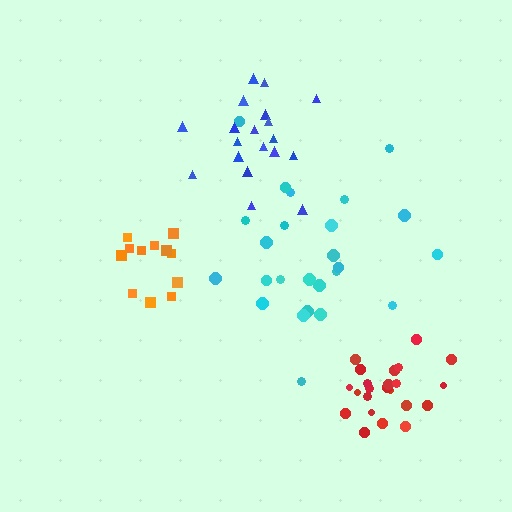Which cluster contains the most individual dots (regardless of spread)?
Cyan (25).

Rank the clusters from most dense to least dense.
red, orange, blue, cyan.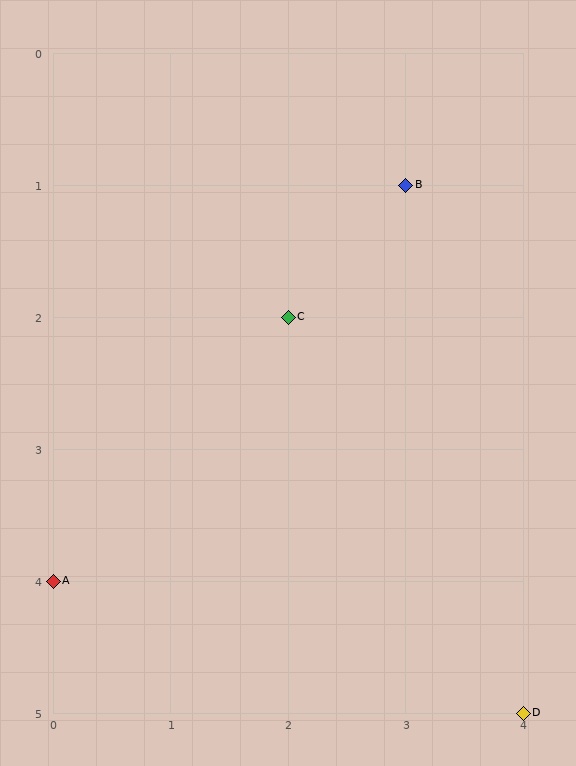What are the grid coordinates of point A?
Point A is at grid coordinates (0, 4).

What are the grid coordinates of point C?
Point C is at grid coordinates (2, 2).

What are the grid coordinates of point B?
Point B is at grid coordinates (3, 1).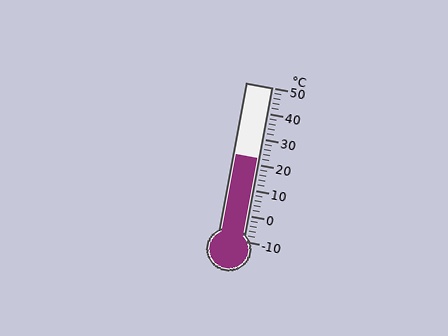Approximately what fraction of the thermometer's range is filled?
The thermometer is filled to approximately 55% of its range.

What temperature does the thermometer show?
The thermometer shows approximately 22°C.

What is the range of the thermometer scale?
The thermometer scale ranges from -10°C to 50°C.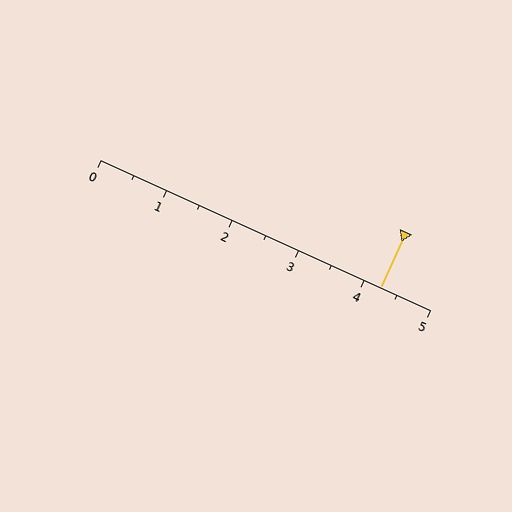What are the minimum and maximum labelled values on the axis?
The axis runs from 0 to 5.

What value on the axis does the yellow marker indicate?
The marker indicates approximately 4.2.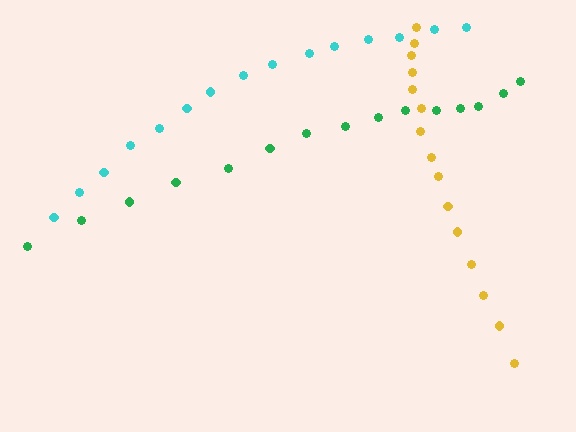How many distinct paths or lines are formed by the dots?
There are 3 distinct paths.